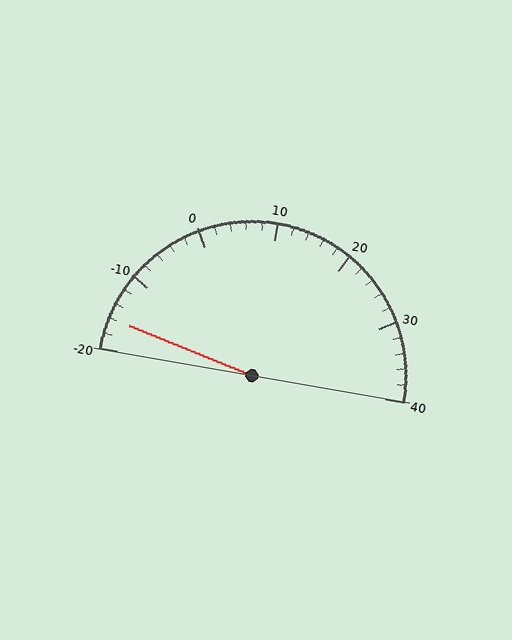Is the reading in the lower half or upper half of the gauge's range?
The reading is in the lower half of the range (-20 to 40).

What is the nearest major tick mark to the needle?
The nearest major tick mark is -20.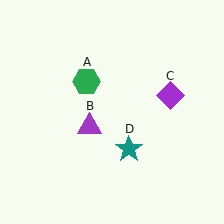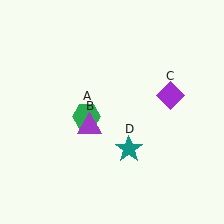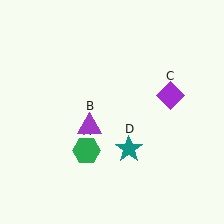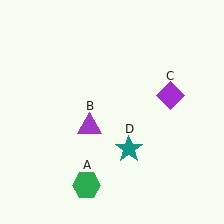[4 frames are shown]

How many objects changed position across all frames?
1 object changed position: green hexagon (object A).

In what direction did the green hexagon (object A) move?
The green hexagon (object A) moved down.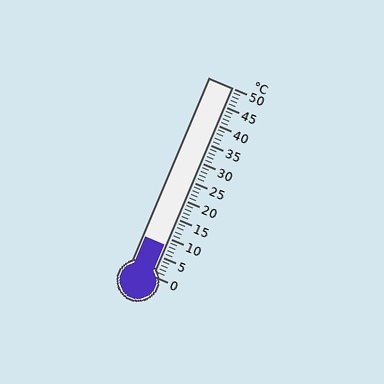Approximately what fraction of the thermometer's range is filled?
The thermometer is filled to approximately 15% of its range.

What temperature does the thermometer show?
The thermometer shows approximately 8°C.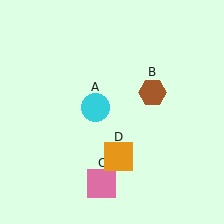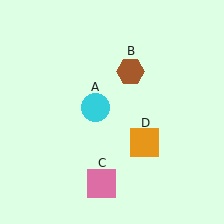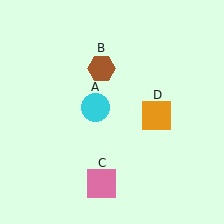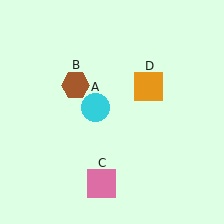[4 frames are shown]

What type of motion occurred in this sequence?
The brown hexagon (object B), orange square (object D) rotated counterclockwise around the center of the scene.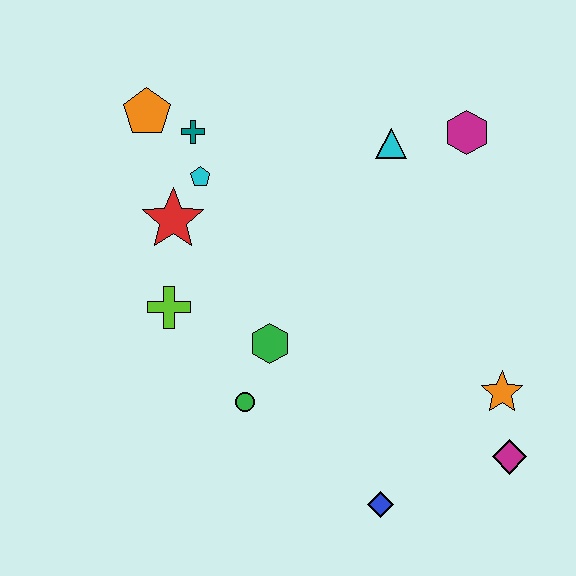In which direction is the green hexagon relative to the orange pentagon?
The green hexagon is below the orange pentagon.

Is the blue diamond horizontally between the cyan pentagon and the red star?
No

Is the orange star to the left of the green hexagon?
No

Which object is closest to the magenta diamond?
The orange star is closest to the magenta diamond.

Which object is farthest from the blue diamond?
The orange pentagon is farthest from the blue diamond.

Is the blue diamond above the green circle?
No